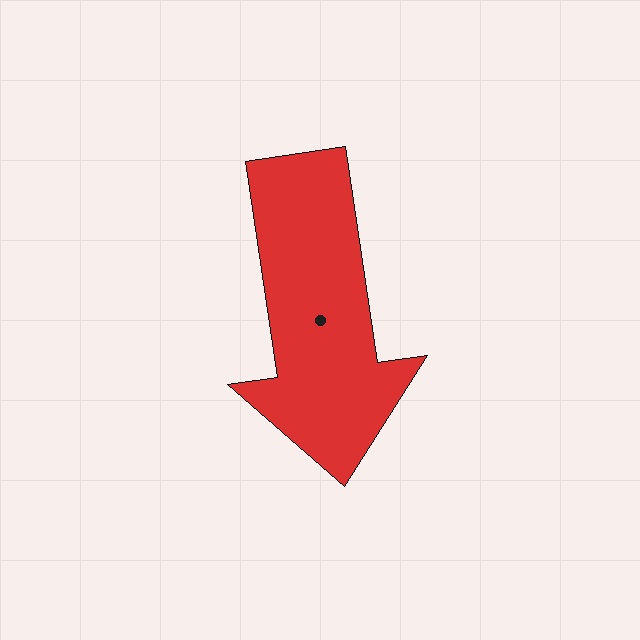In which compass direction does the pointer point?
South.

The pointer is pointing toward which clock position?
Roughly 6 o'clock.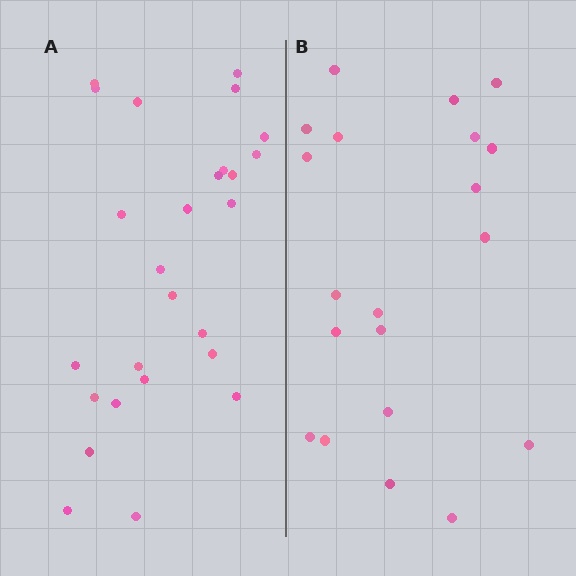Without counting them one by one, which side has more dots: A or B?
Region A (the left region) has more dots.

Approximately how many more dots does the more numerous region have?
Region A has about 6 more dots than region B.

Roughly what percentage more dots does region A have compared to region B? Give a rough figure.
About 30% more.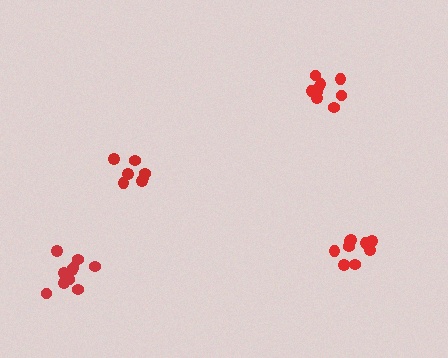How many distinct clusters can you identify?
There are 4 distinct clusters.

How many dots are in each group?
Group 1: 10 dots, Group 2: 9 dots, Group 3: 7 dots, Group 4: 9 dots (35 total).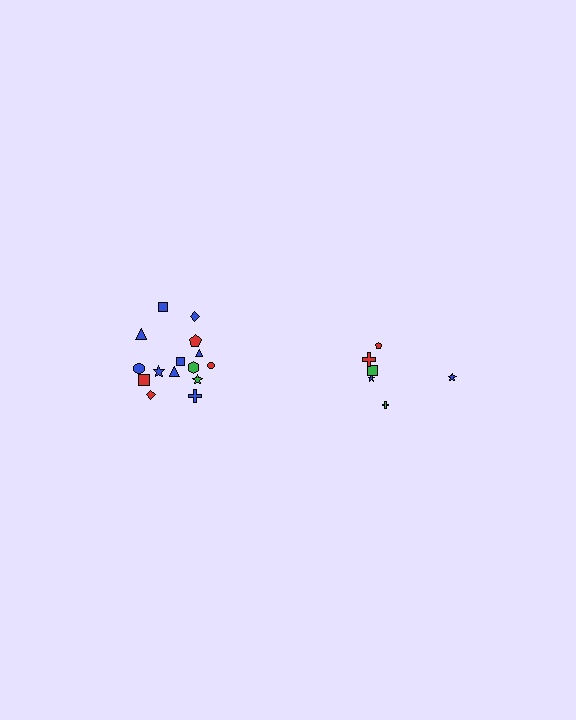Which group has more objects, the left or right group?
The left group.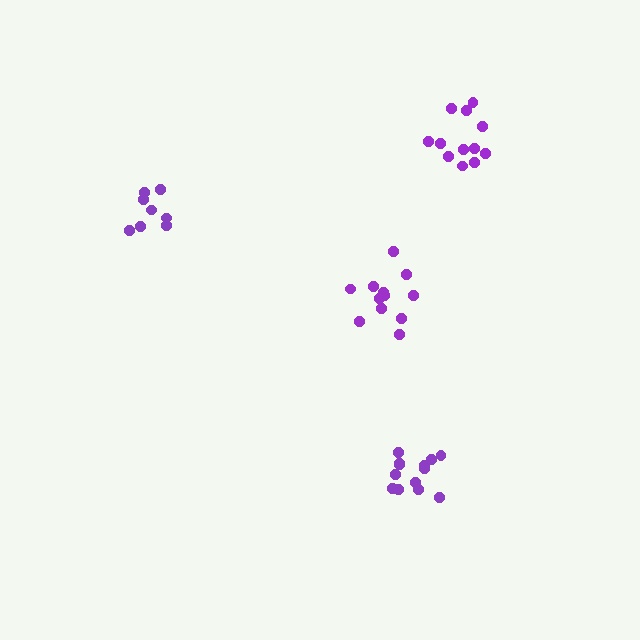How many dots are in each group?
Group 1: 12 dots, Group 2: 13 dots, Group 3: 12 dots, Group 4: 8 dots (45 total).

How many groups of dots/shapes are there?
There are 4 groups.